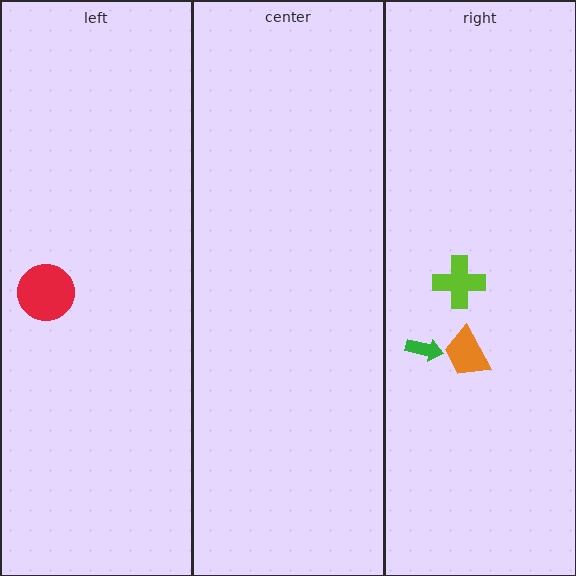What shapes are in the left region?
The red circle.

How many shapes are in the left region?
1.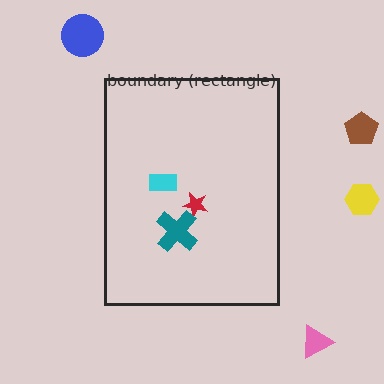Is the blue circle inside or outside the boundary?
Outside.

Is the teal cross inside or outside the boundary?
Inside.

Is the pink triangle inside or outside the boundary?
Outside.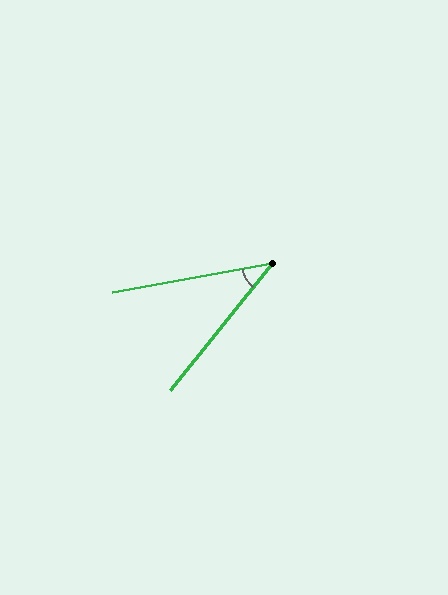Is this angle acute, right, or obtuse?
It is acute.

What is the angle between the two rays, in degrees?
Approximately 41 degrees.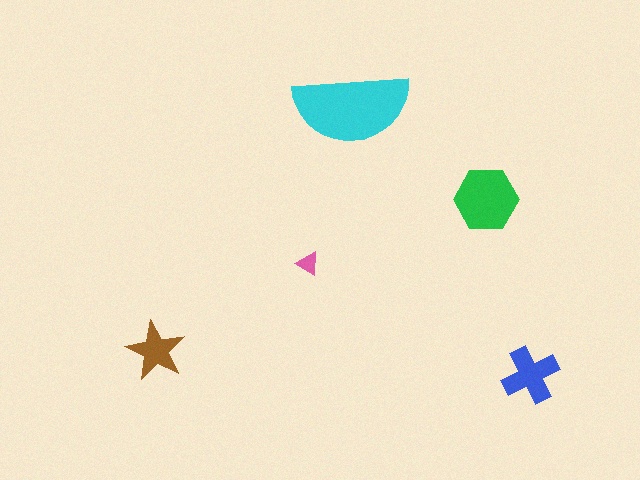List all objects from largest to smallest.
The cyan semicircle, the green hexagon, the blue cross, the brown star, the pink triangle.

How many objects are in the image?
There are 5 objects in the image.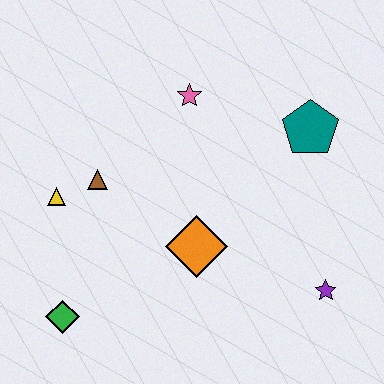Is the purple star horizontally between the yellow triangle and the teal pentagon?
No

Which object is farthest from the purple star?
The yellow triangle is farthest from the purple star.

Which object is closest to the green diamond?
The yellow triangle is closest to the green diamond.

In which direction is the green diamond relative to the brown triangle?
The green diamond is below the brown triangle.